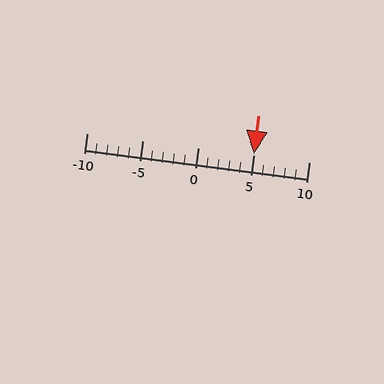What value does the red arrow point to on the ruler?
The red arrow points to approximately 5.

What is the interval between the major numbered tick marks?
The major tick marks are spaced 5 units apart.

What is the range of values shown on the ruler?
The ruler shows values from -10 to 10.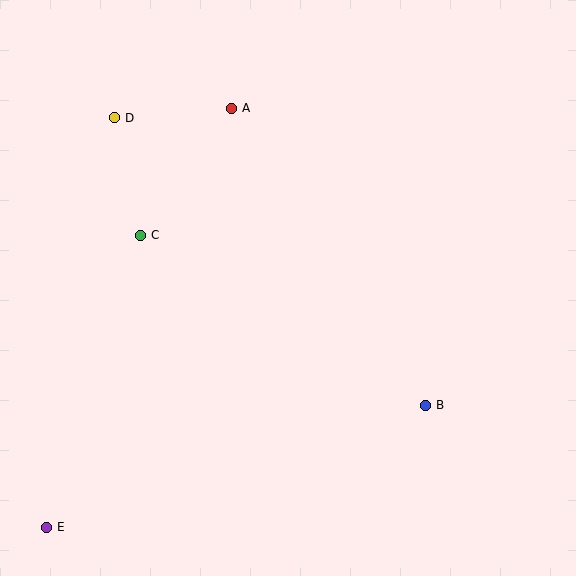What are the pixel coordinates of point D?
Point D is at (114, 118).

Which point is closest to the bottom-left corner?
Point E is closest to the bottom-left corner.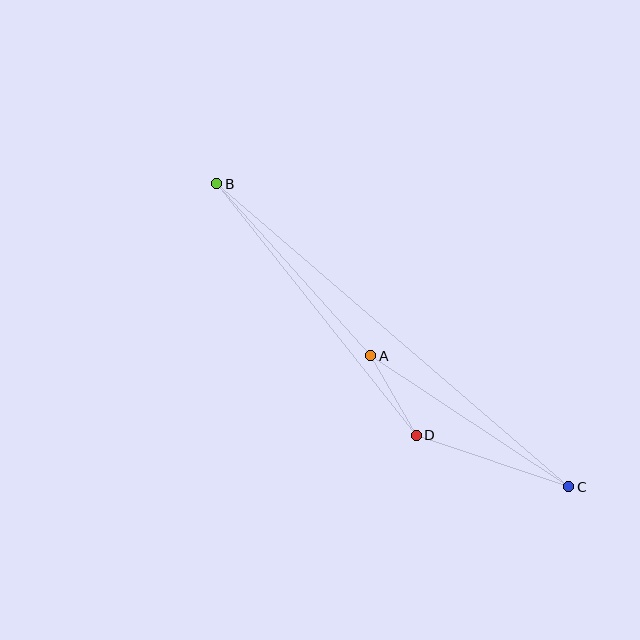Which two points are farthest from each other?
Points B and C are farthest from each other.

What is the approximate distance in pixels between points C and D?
The distance between C and D is approximately 161 pixels.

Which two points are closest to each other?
Points A and D are closest to each other.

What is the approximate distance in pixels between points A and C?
The distance between A and C is approximately 237 pixels.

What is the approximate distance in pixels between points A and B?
The distance between A and B is approximately 231 pixels.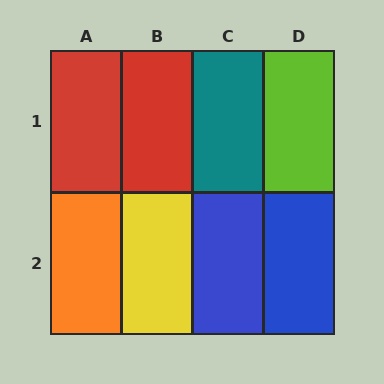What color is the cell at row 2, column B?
Yellow.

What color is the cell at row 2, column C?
Blue.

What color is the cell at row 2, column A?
Orange.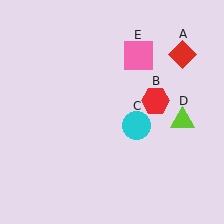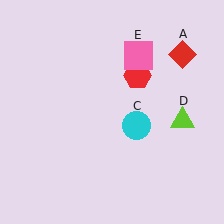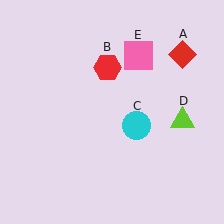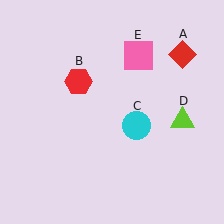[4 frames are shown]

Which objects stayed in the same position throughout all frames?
Red diamond (object A) and cyan circle (object C) and lime triangle (object D) and pink square (object E) remained stationary.